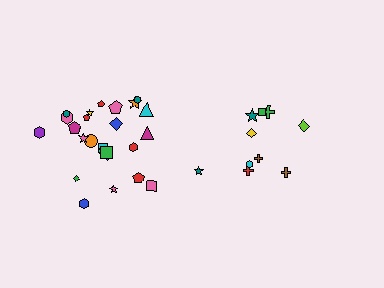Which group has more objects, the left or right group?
The left group.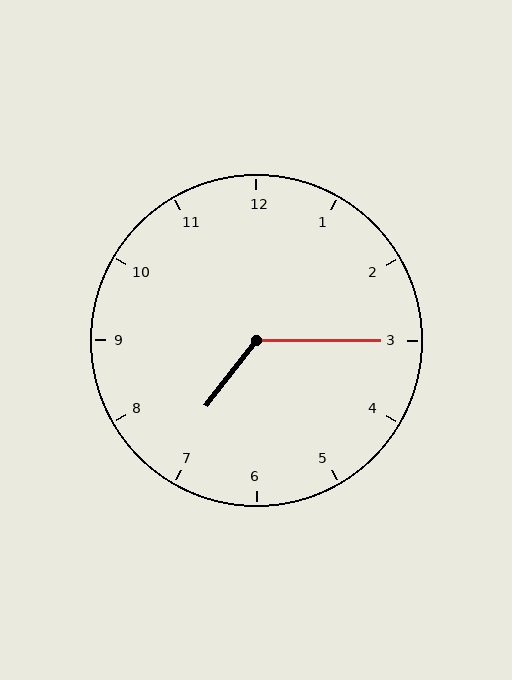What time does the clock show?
7:15.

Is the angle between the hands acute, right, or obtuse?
It is obtuse.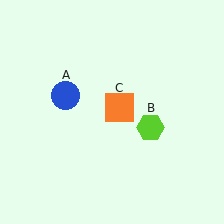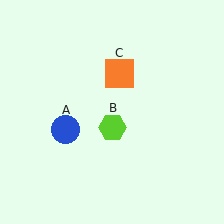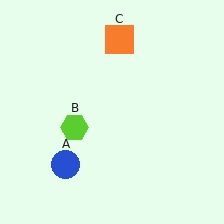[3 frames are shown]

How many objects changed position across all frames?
3 objects changed position: blue circle (object A), lime hexagon (object B), orange square (object C).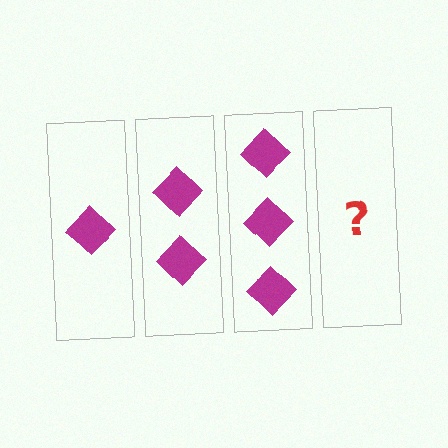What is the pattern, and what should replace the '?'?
The pattern is that each step adds one more diamond. The '?' should be 4 diamonds.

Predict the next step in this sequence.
The next step is 4 diamonds.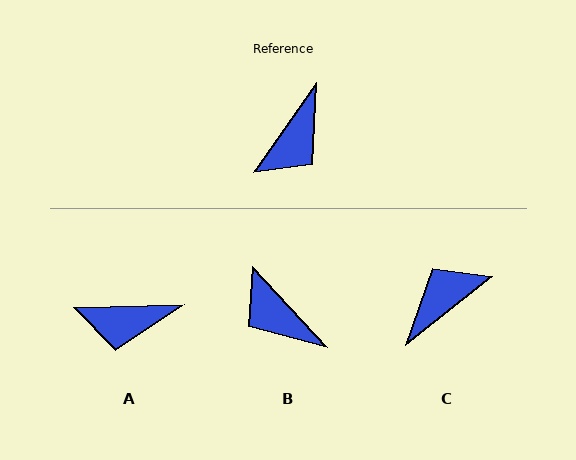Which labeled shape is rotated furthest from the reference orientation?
C, about 164 degrees away.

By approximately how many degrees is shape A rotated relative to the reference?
Approximately 54 degrees clockwise.